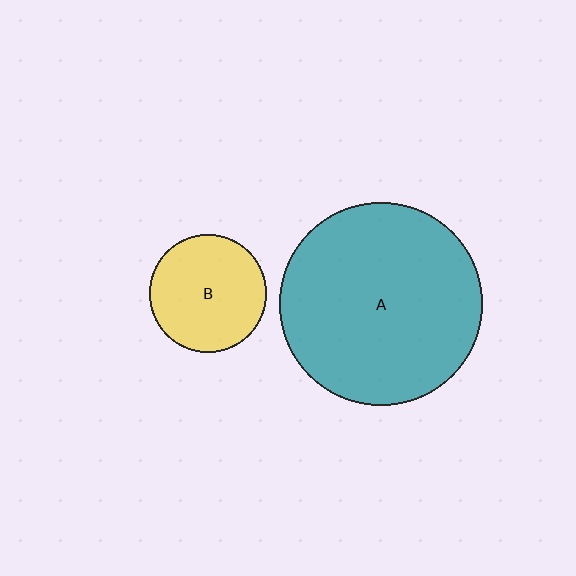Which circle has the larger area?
Circle A (teal).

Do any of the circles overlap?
No, none of the circles overlap.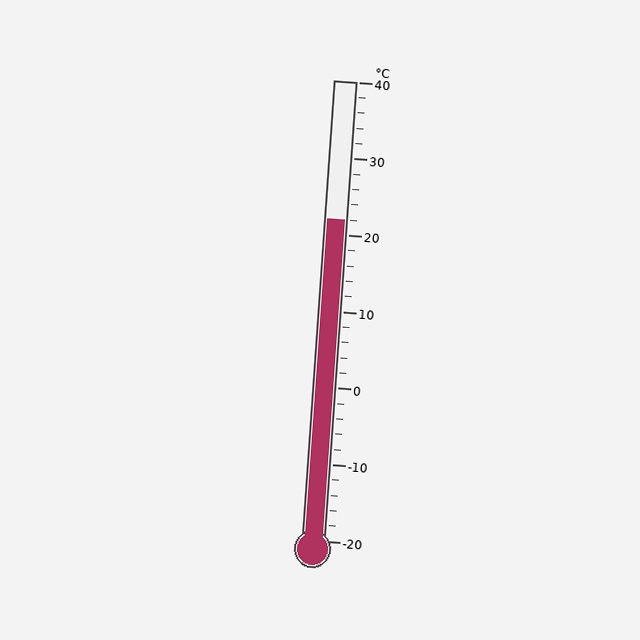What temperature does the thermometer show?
The thermometer shows approximately 22°C.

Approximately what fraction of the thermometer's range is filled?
The thermometer is filled to approximately 70% of its range.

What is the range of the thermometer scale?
The thermometer scale ranges from -20°C to 40°C.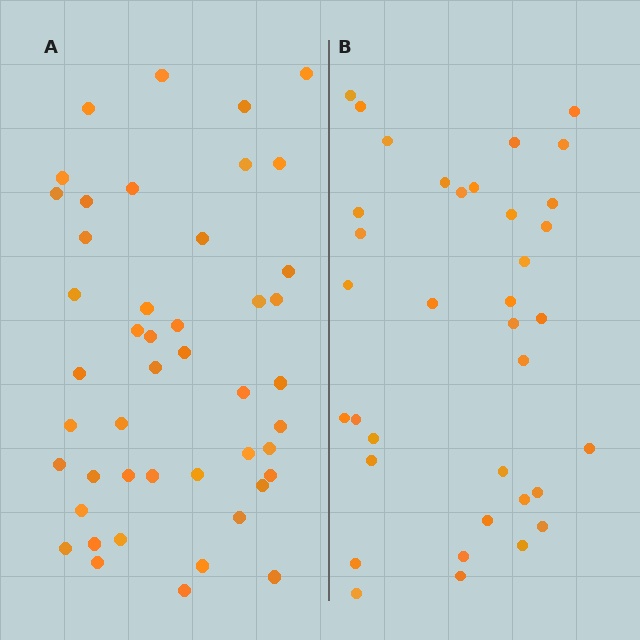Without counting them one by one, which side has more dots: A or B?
Region A (the left region) has more dots.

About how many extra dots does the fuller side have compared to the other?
Region A has roughly 10 or so more dots than region B.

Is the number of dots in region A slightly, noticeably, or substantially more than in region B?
Region A has noticeably more, but not dramatically so. The ratio is roughly 1.3 to 1.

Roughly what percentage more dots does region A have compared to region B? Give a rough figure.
About 30% more.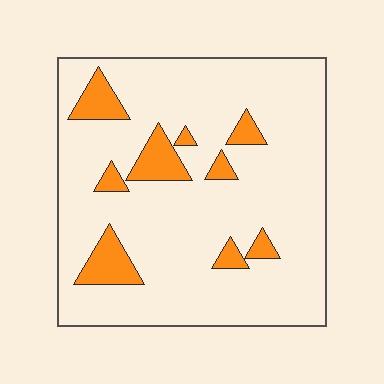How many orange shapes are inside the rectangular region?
9.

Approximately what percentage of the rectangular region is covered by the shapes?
Approximately 15%.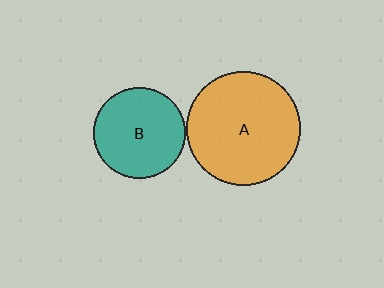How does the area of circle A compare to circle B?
Approximately 1.6 times.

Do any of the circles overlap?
No, none of the circles overlap.